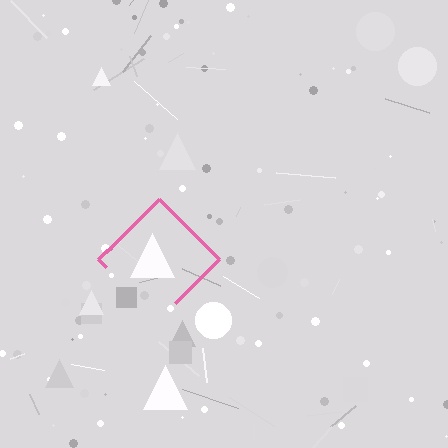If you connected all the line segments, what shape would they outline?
They would outline a diamond.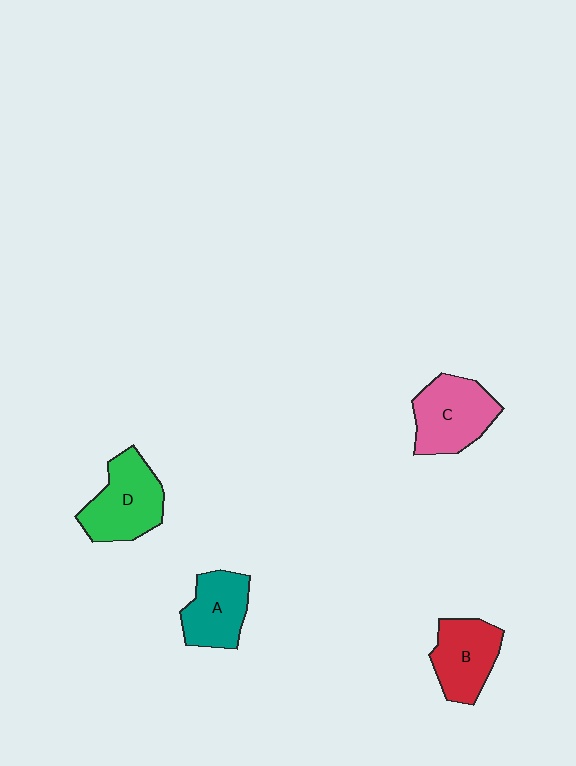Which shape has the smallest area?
Shape A (teal).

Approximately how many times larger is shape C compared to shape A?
Approximately 1.2 times.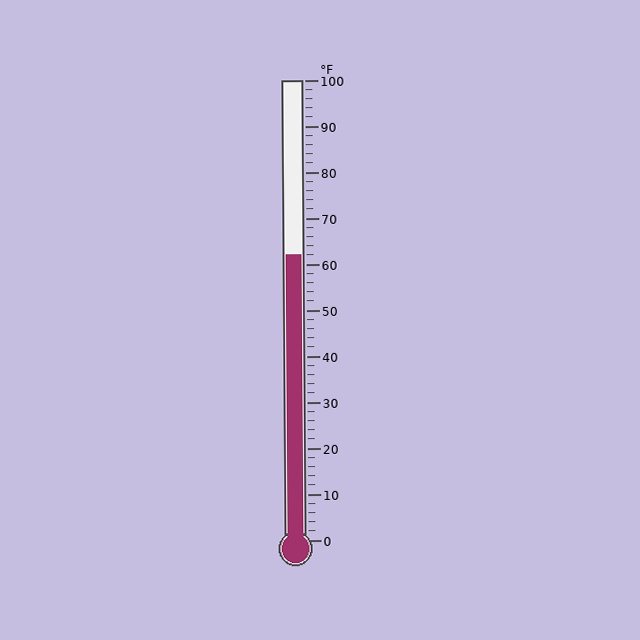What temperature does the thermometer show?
The thermometer shows approximately 62°F.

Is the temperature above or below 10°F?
The temperature is above 10°F.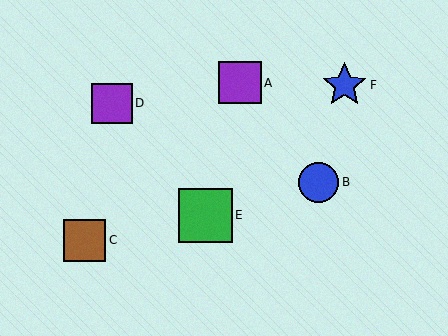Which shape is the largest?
The green square (labeled E) is the largest.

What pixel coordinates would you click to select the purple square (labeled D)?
Click at (112, 103) to select the purple square D.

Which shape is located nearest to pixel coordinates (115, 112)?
The purple square (labeled D) at (112, 103) is nearest to that location.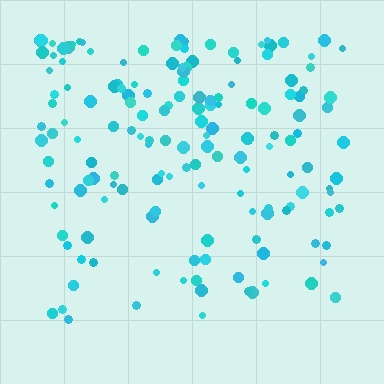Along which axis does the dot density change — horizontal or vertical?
Vertical.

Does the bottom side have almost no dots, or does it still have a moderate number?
Still a moderate number, just noticeably fewer than the top.